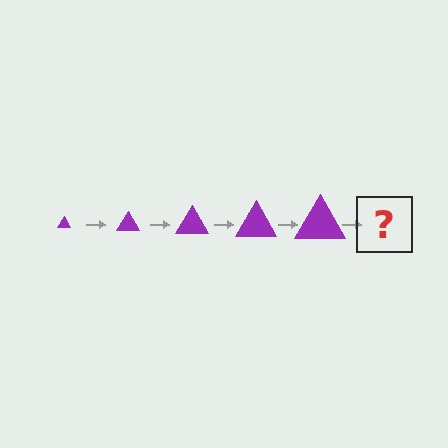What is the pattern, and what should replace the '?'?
The pattern is that the triangle gets progressively larger each step. The '?' should be a purple triangle, larger than the previous one.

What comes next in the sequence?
The next element should be a purple triangle, larger than the previous one.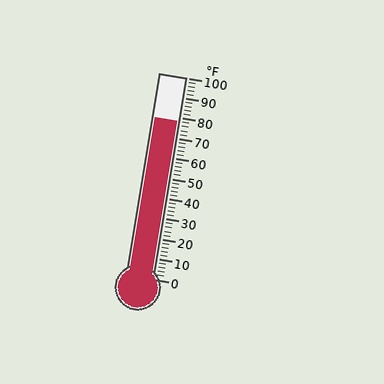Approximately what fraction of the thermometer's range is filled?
The thermometer is filled to approximately 80% of its range.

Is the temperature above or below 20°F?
The temperature is above 20°F.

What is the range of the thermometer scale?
The thermometer scale ranges from 0°F to 100°F.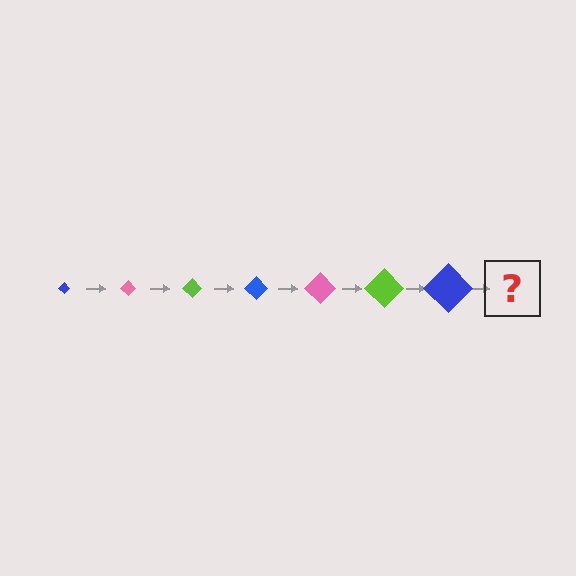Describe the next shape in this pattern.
It should be a pink diamond, larger than the previous one.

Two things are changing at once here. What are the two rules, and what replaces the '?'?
The two rules are that the diamond grows larger each step and the color cycles through blue, pink, and lime. The '?' should be a pink diamond, larger than the previous one.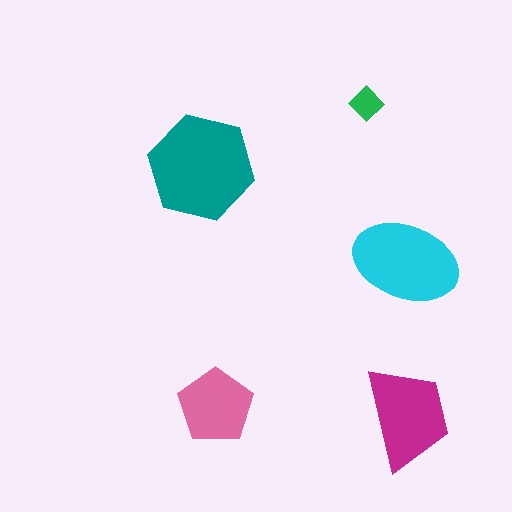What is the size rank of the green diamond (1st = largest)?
5th.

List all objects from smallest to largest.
The green diamond, the pink pentagon, the magenta trapezoid, the cyan ellipse, the teal hexagon.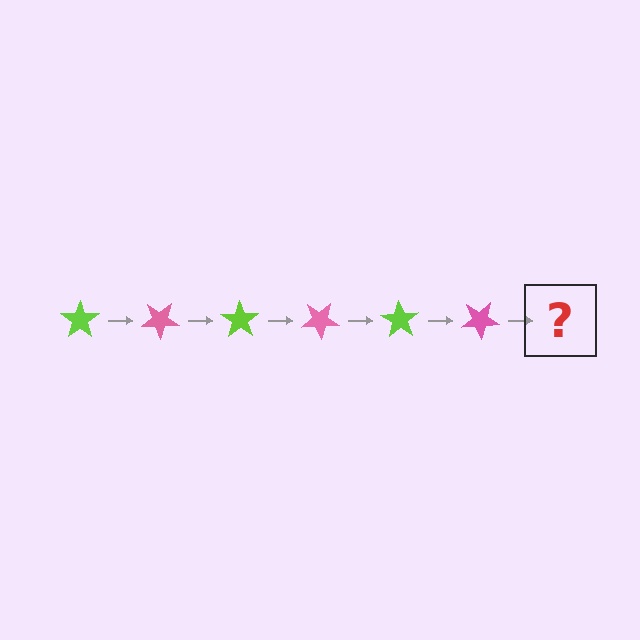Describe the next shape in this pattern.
It should be a lime star, rotated 210 degrees from the start.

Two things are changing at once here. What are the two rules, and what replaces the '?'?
The two rules are that it rotates 35 degrees each step and the color cycles through lime and pink. The '?' should be a lime star, rotated 210 degrees from the start.